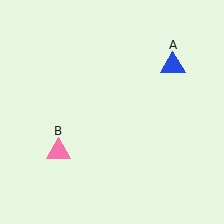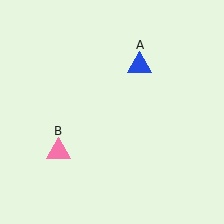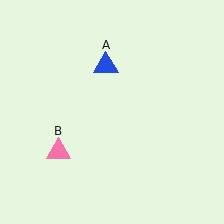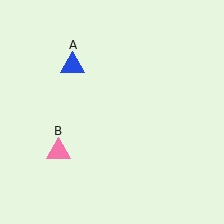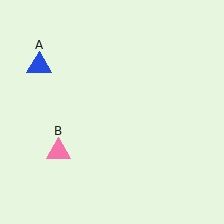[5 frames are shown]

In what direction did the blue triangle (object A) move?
The blue triangle (object A) moved left.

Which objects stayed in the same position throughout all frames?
Pink triangle (object B) remained stationary.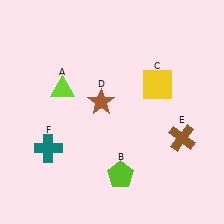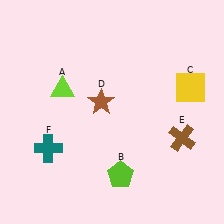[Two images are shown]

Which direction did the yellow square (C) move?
The yellow square (C) moved right.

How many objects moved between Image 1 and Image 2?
1 object moved between the two images.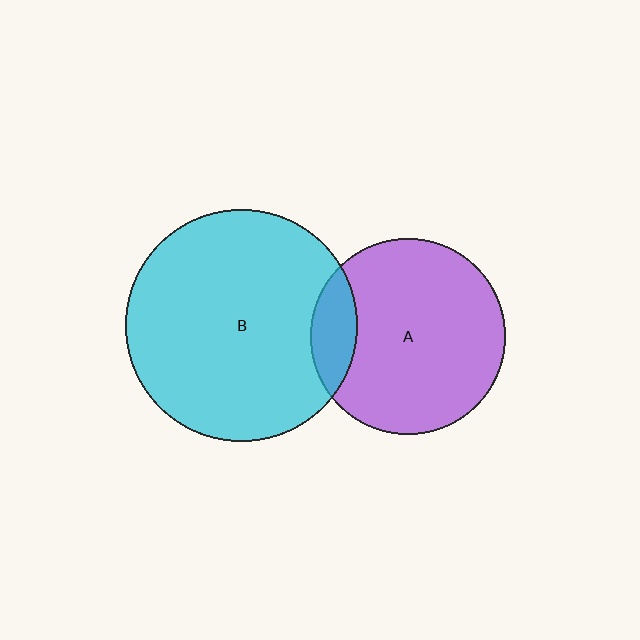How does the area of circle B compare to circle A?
Approximately 1.4 times.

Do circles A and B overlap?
Yes.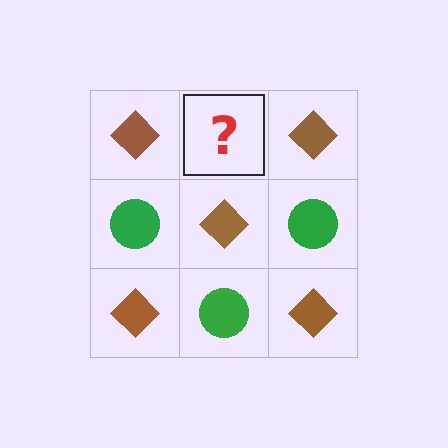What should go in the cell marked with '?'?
The missing cell should contain a green circle.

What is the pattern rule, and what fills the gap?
The rule is that it alternates brown diamond and green circle in a checkerboard pattern. The gap should be filled with a green circle.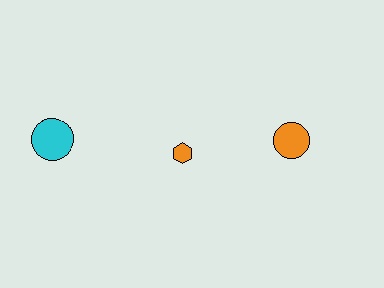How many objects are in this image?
There are 3 objects.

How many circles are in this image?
There are 2 circles.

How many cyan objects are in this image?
There is 1 cyan object.